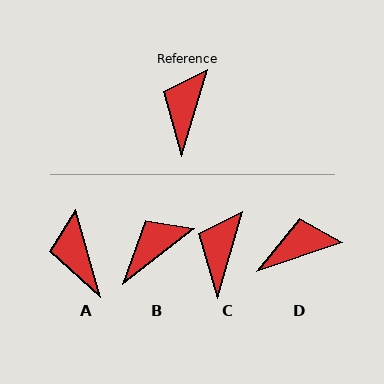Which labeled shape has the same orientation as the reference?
C.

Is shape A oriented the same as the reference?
No, it is off by about 32 degrees.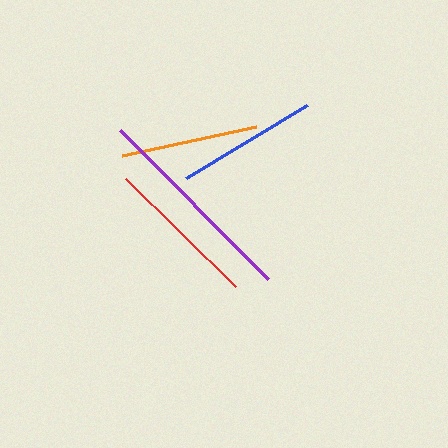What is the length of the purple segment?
The purple segment is approximately 210 pixels long.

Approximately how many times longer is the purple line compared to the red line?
The purple line is approximately 1.4 times the length of the red line.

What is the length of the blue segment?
The blue segment is approximately 141 pixels long.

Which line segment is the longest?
The purple line is the longest at approximately 210 pixels.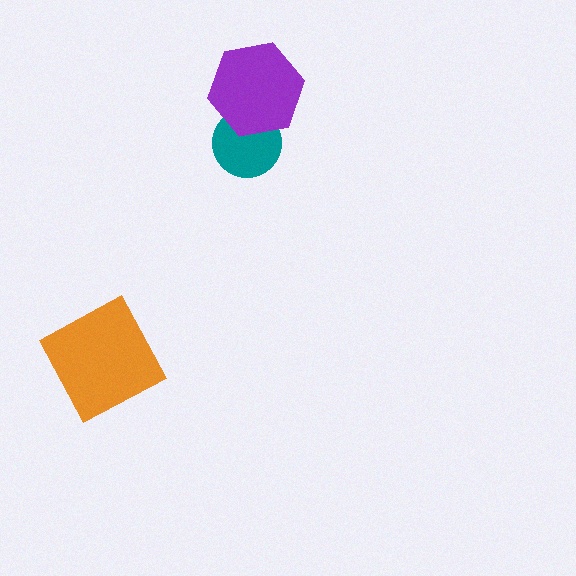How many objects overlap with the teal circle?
1 object overlaps with the teal circle.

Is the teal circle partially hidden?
Yes, it is partially covered by another shape.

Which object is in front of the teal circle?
The purple hexagon is in front of the teal circle.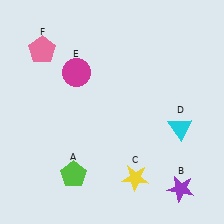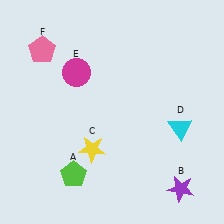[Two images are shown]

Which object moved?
The yellow star (C) moved left.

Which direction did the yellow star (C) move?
The yellow star (C) moved left.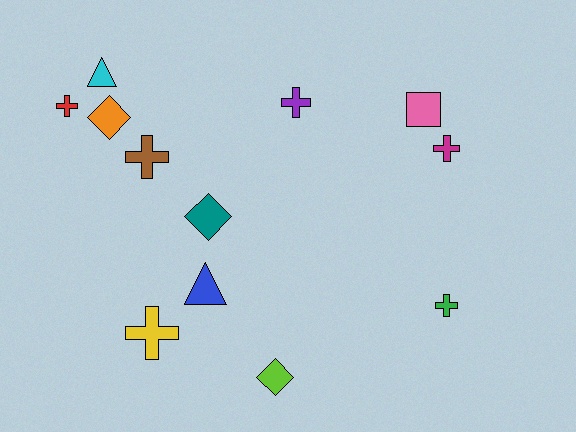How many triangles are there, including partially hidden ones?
There are 2 triangles.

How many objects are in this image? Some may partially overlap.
There are 12 objects.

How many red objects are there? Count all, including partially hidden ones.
There is 1 red object.